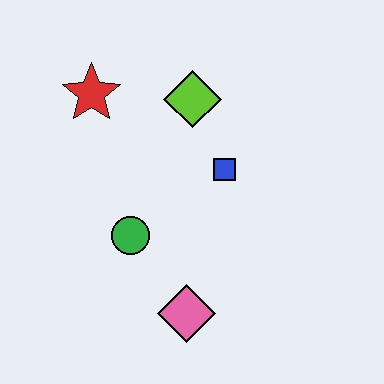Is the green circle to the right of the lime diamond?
No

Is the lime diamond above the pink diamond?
Yes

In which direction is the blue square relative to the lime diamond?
The blue square is below the lime diamond.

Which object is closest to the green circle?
The pink diamond is closest to the green circle.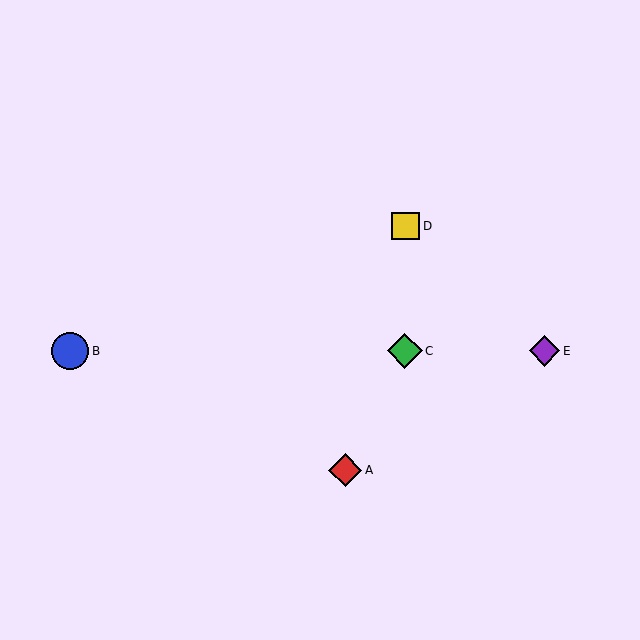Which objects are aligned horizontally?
Objects B, C, E are aligned horizontally.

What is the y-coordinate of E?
Object E is at y≈351.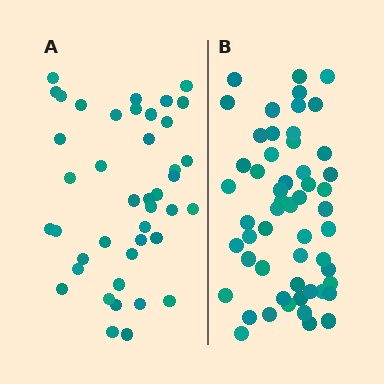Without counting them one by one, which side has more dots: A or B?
Region B (the right region) has more dots.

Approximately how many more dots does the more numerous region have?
Region B has roughly 12 or so more dots than region A.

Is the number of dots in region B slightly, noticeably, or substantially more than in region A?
Region B has noticeably more, but not dramatically so. The ratio is roughly 1.3 to 1.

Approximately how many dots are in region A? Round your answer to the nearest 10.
About 40 dots. (The exact count is 42, which rounds to 40.)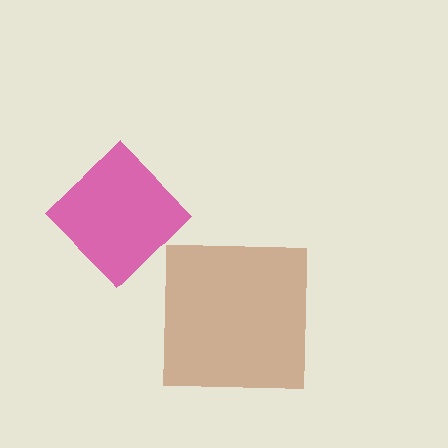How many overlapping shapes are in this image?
There are 2 overlapping shapes in the image.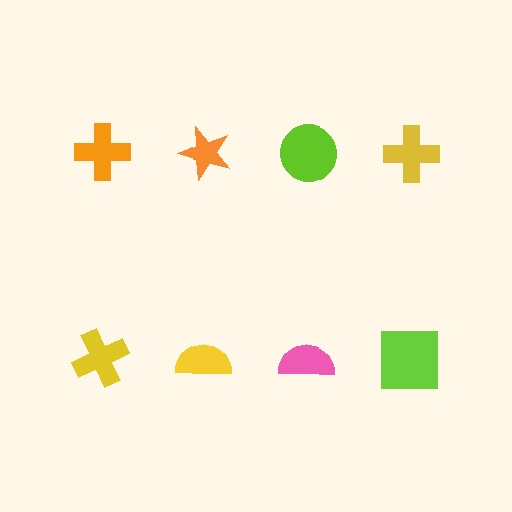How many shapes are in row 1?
4 shapes.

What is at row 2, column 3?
A pink semicircle.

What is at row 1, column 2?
An orange star.